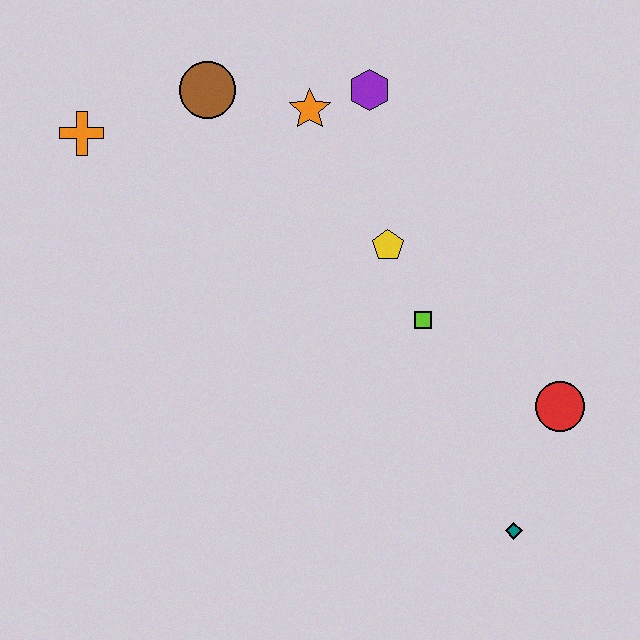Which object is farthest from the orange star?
The teal diamond is farthest from the orange star.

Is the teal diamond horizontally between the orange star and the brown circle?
No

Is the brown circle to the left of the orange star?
Yes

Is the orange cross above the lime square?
Yes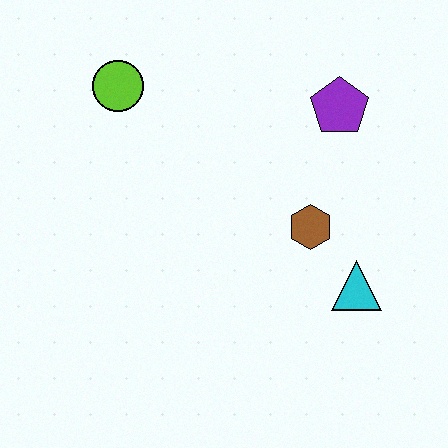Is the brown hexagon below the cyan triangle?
No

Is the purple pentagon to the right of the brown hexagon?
Yes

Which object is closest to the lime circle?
The purple pentagon is closest to the lime circle.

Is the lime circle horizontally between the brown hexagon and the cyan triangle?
No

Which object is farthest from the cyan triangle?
The lime circle is farthest from the cyan triangle.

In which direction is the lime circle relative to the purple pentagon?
The lime circle is to the left of the purple pentagon.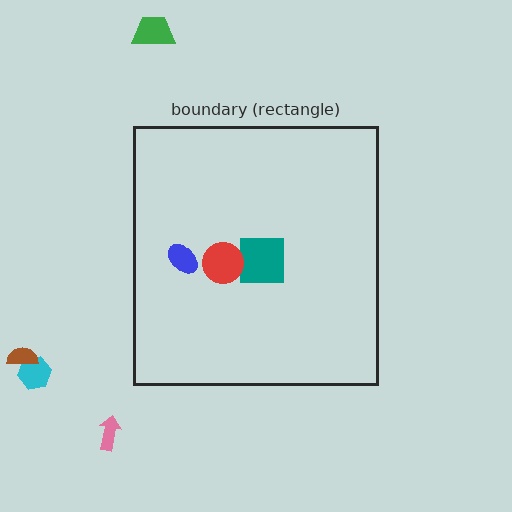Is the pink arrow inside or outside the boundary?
Outside.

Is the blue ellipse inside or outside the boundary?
Inside.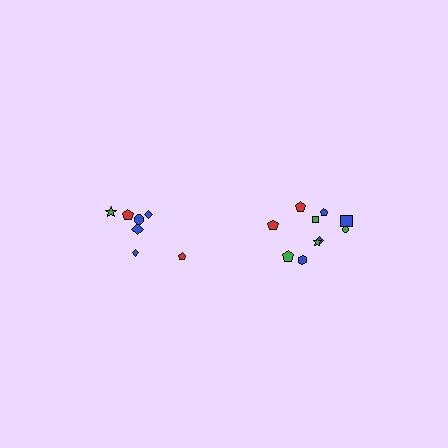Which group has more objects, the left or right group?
The right group.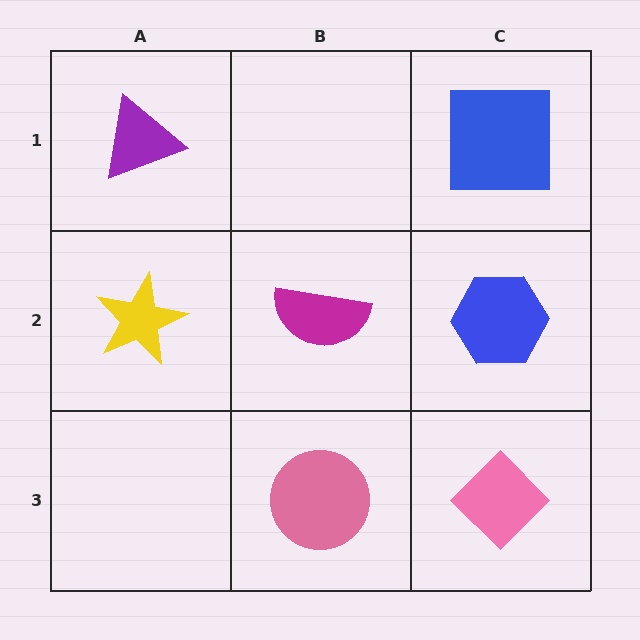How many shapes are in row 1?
2 shapes.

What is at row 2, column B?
A magenta semicircle.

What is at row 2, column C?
A blue hexagon.